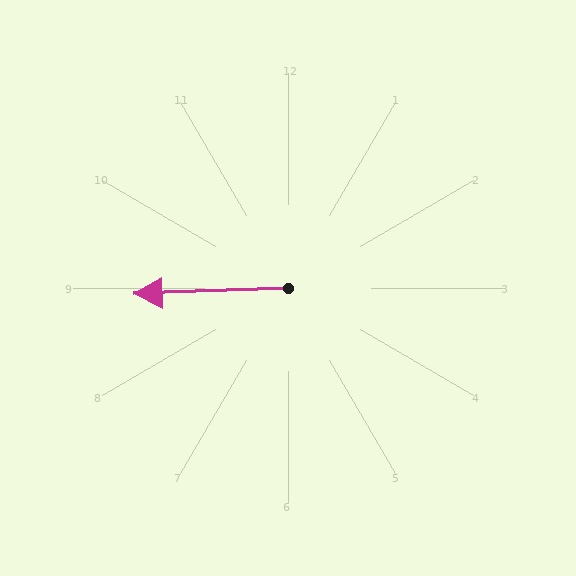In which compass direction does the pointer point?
West.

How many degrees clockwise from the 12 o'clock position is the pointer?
Approximately 268 degrees.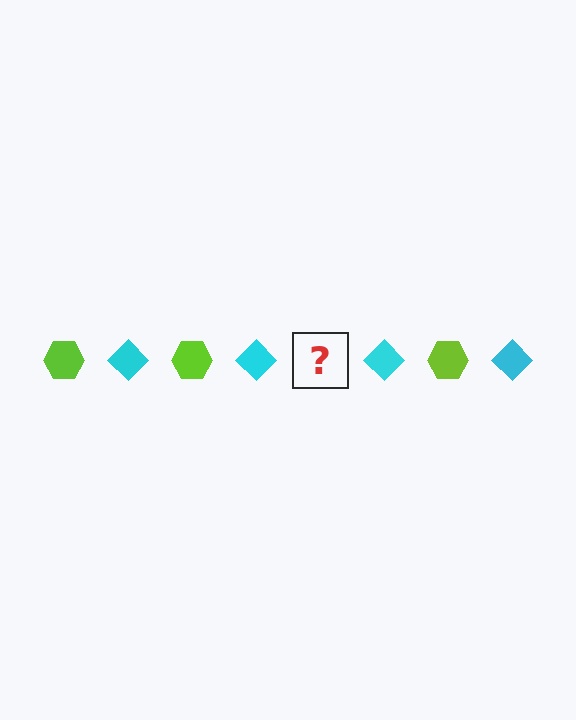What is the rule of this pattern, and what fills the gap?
The rule is that the pattern alternates between lime hexagon and cyan diamond. The gap should be filled with a lime hexagon.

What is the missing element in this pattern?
The missing element is a lime hexagon.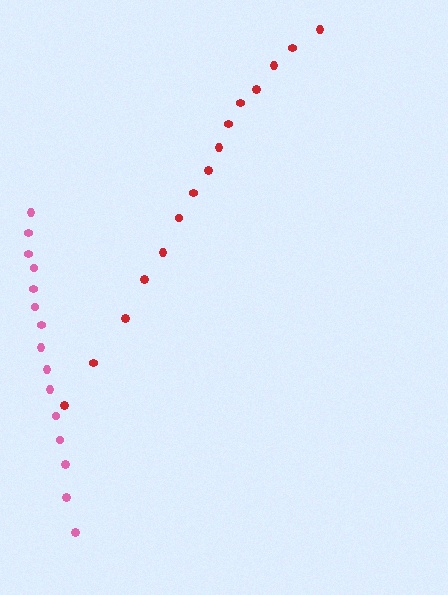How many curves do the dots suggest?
There are 2 distinct paths.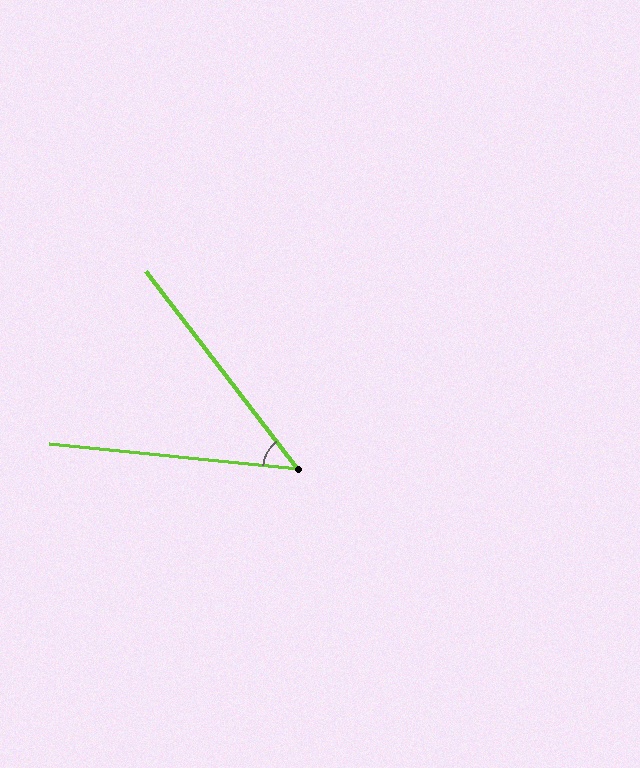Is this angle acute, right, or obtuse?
It is acute.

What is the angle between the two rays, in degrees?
Approximately 47 degrees.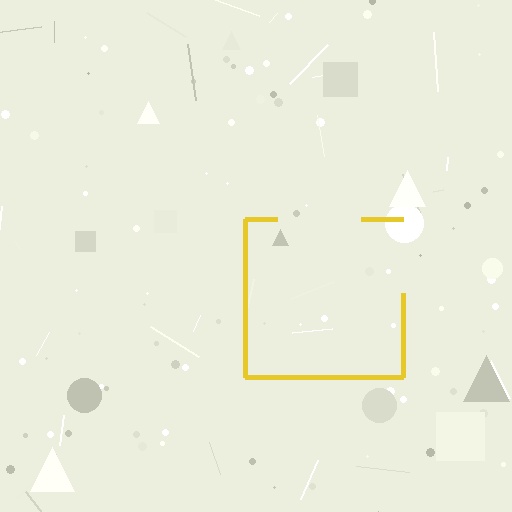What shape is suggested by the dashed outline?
The dashed outline suggests a square.